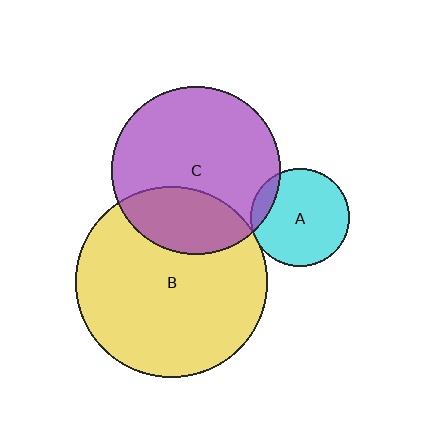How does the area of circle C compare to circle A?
Approximately 2.9 times.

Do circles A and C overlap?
Yes.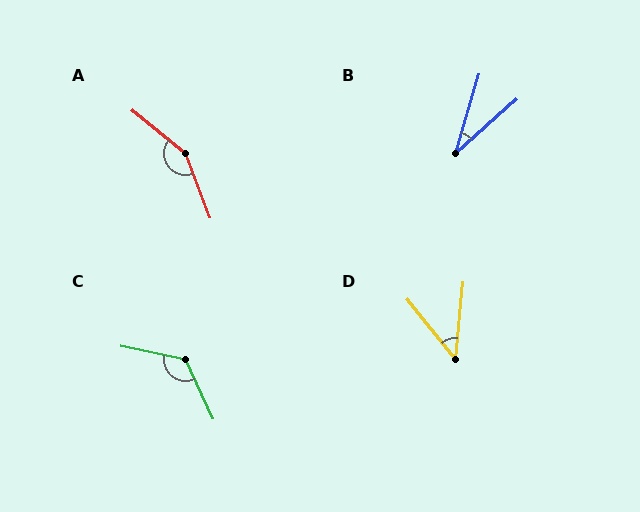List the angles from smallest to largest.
B (32°), D (44°), C (127°), A (149°).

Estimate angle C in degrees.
Approximately 127 degrees.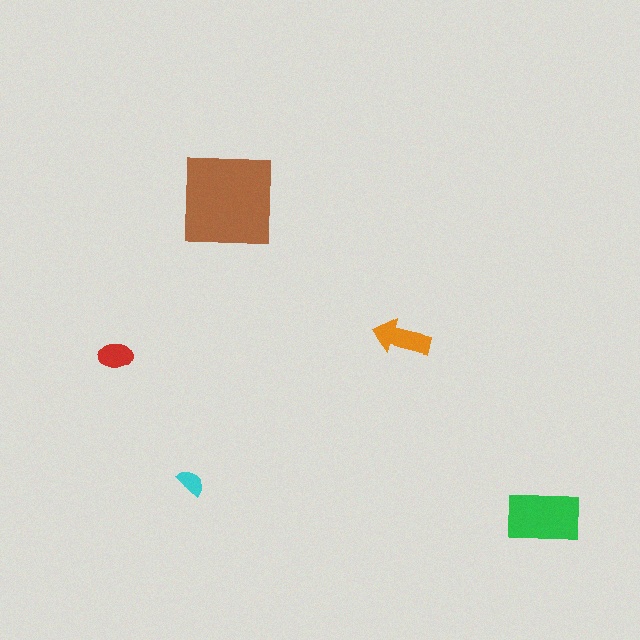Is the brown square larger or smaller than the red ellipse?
Larger.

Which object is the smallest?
The cyan semicircle.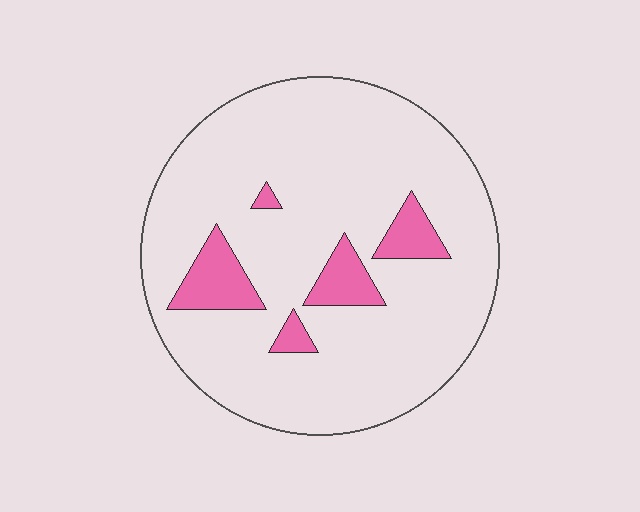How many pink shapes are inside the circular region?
5.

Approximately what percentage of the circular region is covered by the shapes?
Approximately 10%.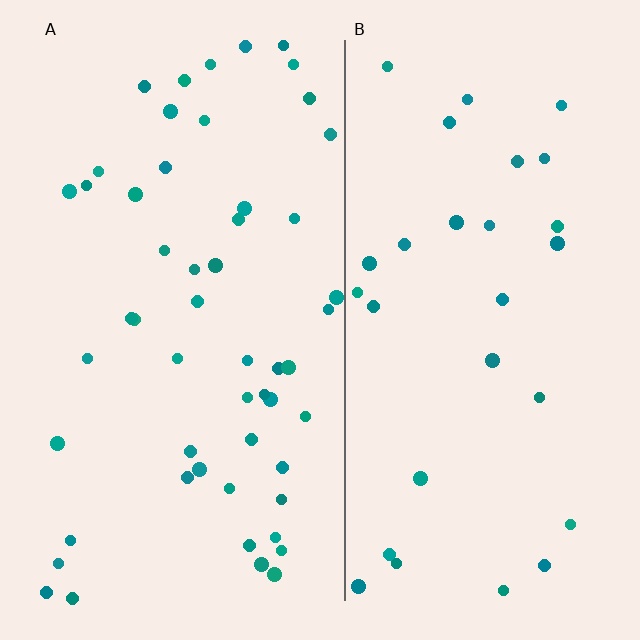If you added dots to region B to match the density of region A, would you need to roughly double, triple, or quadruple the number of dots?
Approximately double.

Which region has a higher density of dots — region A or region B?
A (the left).